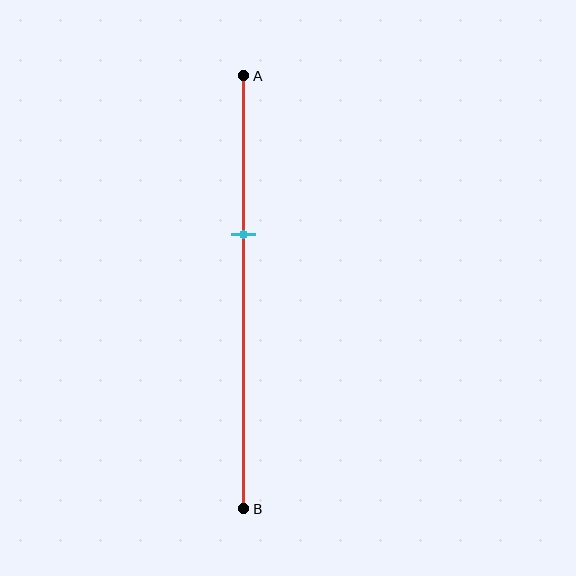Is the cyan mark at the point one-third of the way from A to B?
No, the mark is at about 35% from A, not at the 33% one-third point.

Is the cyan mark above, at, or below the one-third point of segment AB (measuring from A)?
The cyan mark is below the one-third point of segment AB.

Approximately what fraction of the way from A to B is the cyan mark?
The cyan mark is approximately 35% of the way from A to B.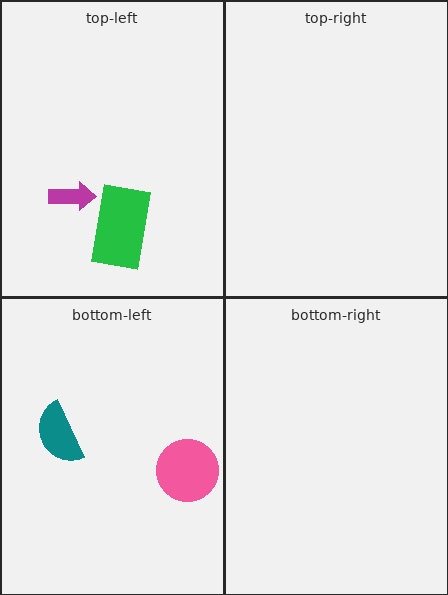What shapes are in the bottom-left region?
The pink circle, the teal semicircle.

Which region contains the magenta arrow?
The top-left region.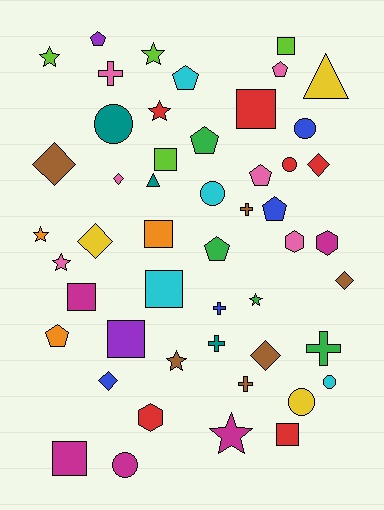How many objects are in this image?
There are 50 objects.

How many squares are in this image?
There are 9 squares.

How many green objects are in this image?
There are 4 green objects.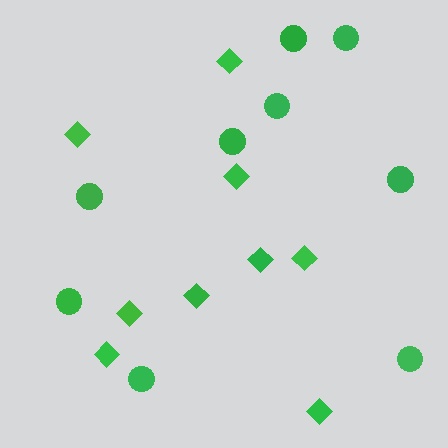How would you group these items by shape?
There are 2 groups: one group of circles (9) and one group of diamonds (9).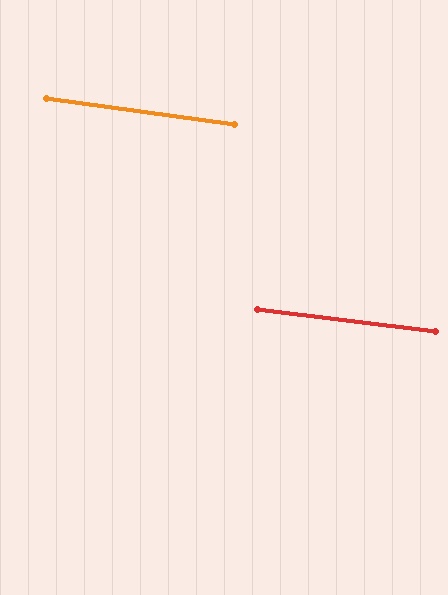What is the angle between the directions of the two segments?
Approximately 1 degree.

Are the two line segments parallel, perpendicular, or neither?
Parallel — their directions differ by only 0.8°.